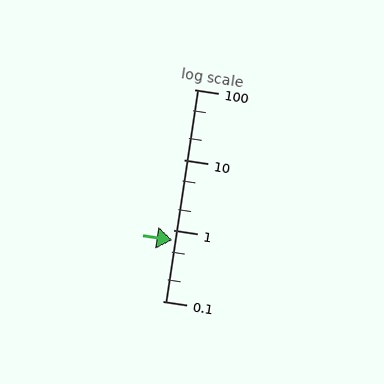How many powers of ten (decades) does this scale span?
The scale spans 3 decades, from 0.1 to 100.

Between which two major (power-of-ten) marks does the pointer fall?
The pointer is between 0.1 and 1.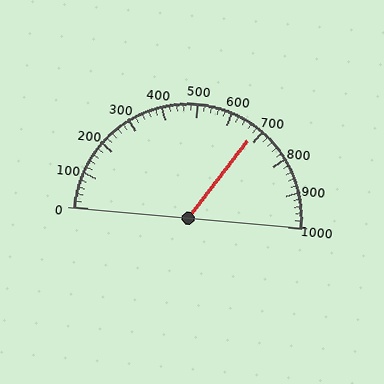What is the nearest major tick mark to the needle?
The nearest major tick mark is 700.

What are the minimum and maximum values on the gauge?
The gauge ranges from 0 to 1000.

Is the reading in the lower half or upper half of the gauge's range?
The reading is in the upper half of the range (0 to 1000).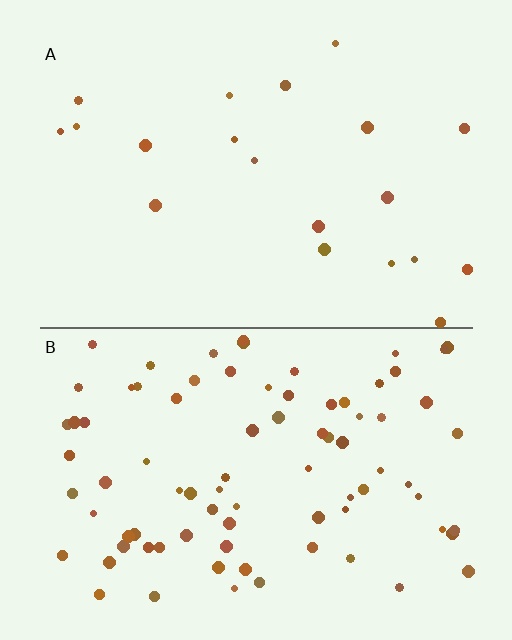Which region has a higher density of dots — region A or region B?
B (the bottom).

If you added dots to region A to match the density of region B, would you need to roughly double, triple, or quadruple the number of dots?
Approximately quadruple.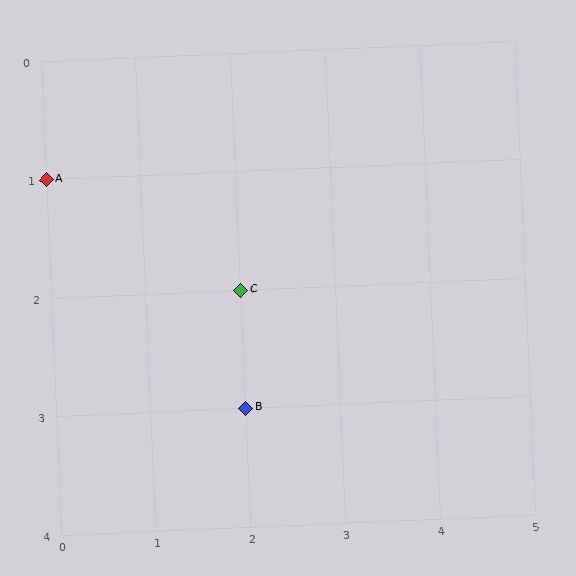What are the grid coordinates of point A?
Point A is at grid coordinates (0, 1).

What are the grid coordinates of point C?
Point C is at grid coordinates (2, 2).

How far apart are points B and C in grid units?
Points B and C are 1 row apart.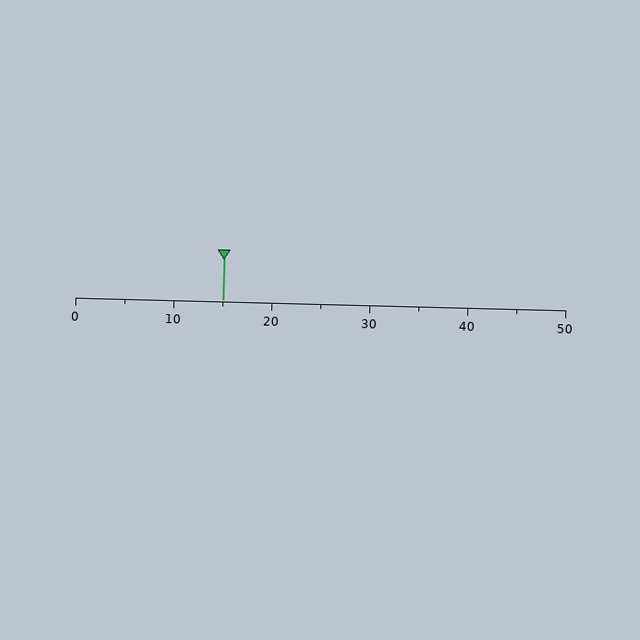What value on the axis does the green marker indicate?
The marker indicates approximately 15.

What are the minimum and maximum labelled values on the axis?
The axis runs from 0 to 50.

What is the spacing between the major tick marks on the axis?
The major ticks are spaced 10 apart.